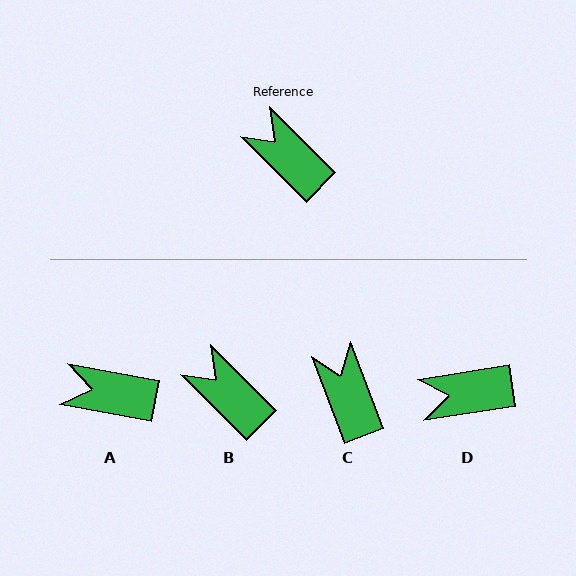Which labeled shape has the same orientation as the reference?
B.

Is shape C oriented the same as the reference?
No, it is off by about 24 degrees.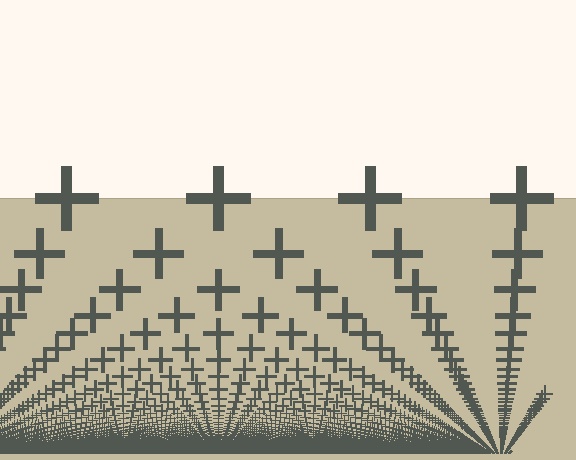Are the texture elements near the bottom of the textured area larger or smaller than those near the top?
Smaller. The gradient is inverted — elements near the bottom are smaller and denser.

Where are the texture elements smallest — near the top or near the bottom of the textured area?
Near the bottom.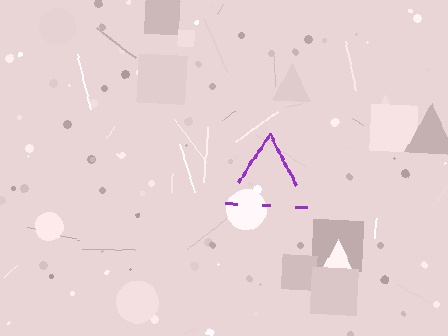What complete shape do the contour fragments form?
The contour fragments form a triangle.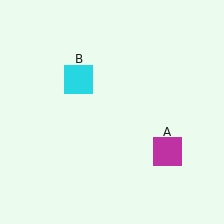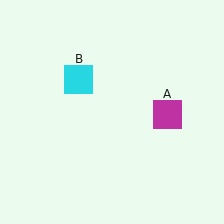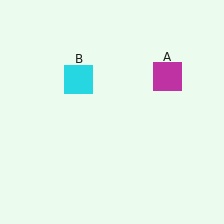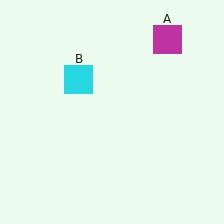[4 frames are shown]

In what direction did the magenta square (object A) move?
The magenta square (object A) moved up.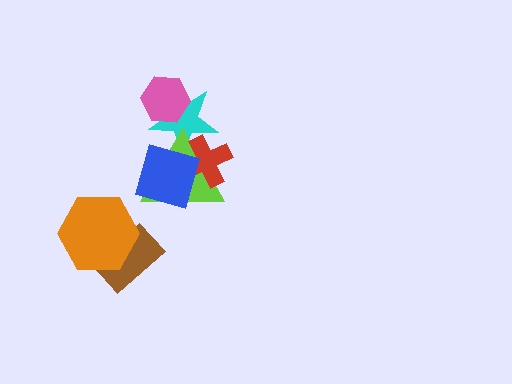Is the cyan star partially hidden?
Yes, it is partially covered by another shape.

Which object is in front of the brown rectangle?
The orange hexagon is in front of the brown rectangle.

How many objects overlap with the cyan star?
4 objects overlap with the cyan star.